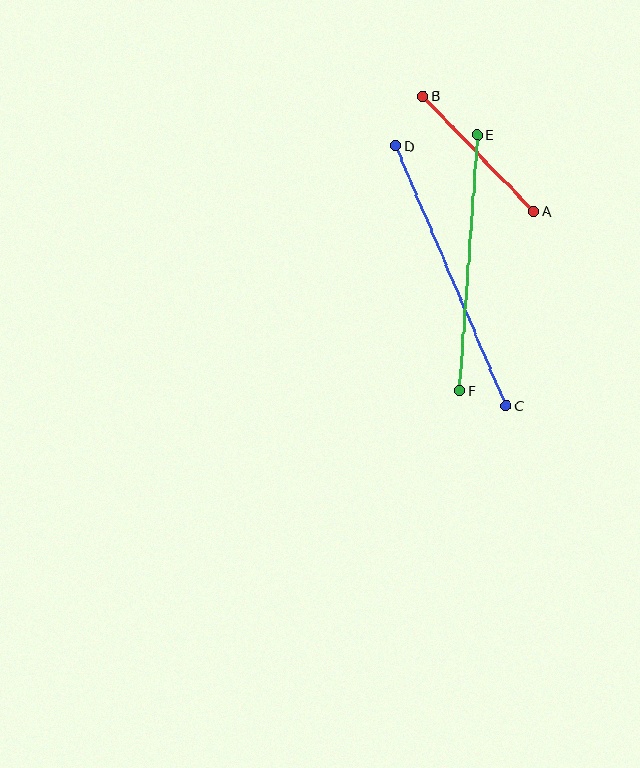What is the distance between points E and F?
The distance is approximately 257 pixels.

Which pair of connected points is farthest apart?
Points C and D are farthest apart.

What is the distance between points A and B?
The distance is approximately 160 pixels.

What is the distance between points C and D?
The distance is approximately 282 pixels.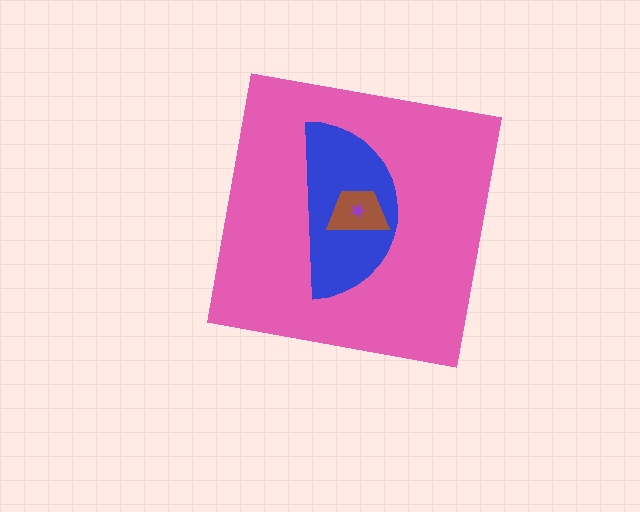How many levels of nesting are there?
4.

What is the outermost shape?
The pink square.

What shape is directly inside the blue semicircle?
The brown trapezoid.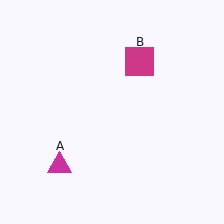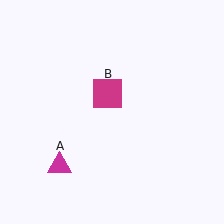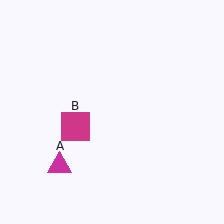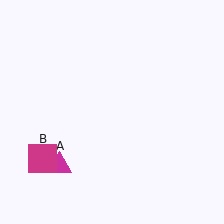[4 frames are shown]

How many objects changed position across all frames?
1 object changed position: magenta square (object B).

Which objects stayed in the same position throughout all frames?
Magenta triangle (object A) remained stationary.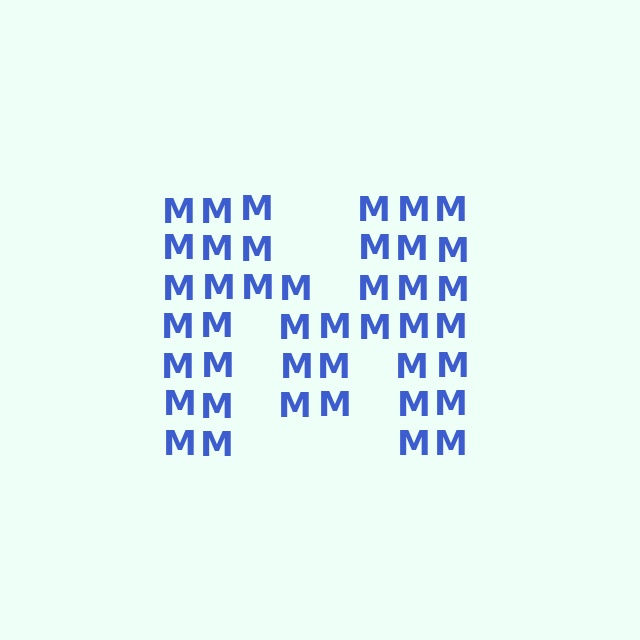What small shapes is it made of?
It is made of small letter M's.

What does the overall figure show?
The overall figure shows the letter M.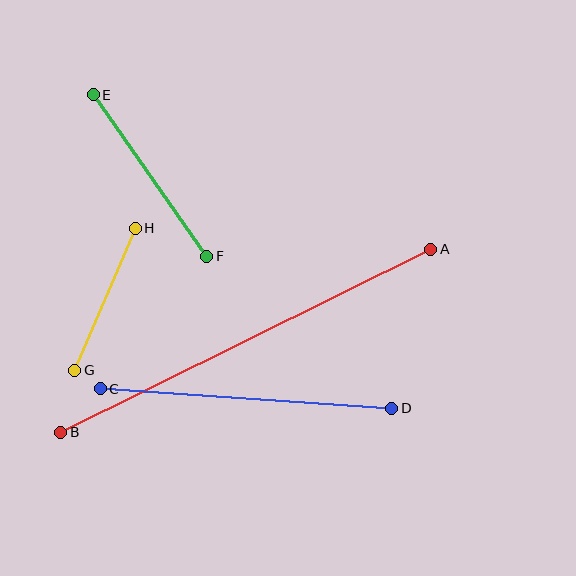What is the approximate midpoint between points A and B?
The midpoint is at approximately (246, 341) pixels.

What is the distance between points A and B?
The distance is approximately 413 pixels.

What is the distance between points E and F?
The distance is approximately 198 pixels.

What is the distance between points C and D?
The distance is approximately 293 pixels.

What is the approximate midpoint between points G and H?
The midpoint is at approximately (105, 299) pixels.